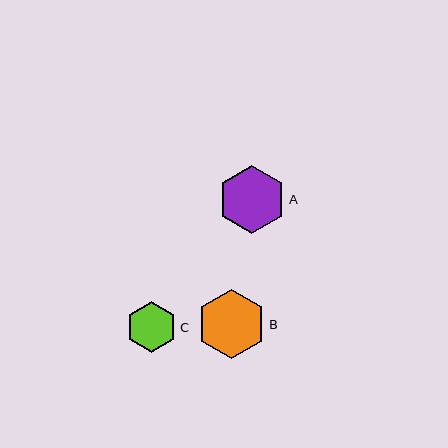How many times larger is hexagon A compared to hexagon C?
Hexagon A is approximately 1.3 times the size of hexagon C.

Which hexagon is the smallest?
Hexagon C is the smallest with a size of approximately 51 pixels.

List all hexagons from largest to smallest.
From largest to smallest: B, A, C.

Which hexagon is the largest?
Hexagon B is the largest with a size of approximately 69 pixels.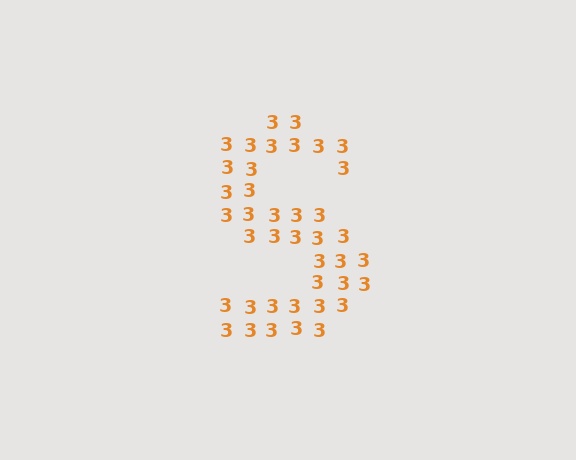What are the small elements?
The small elements are digit 3's.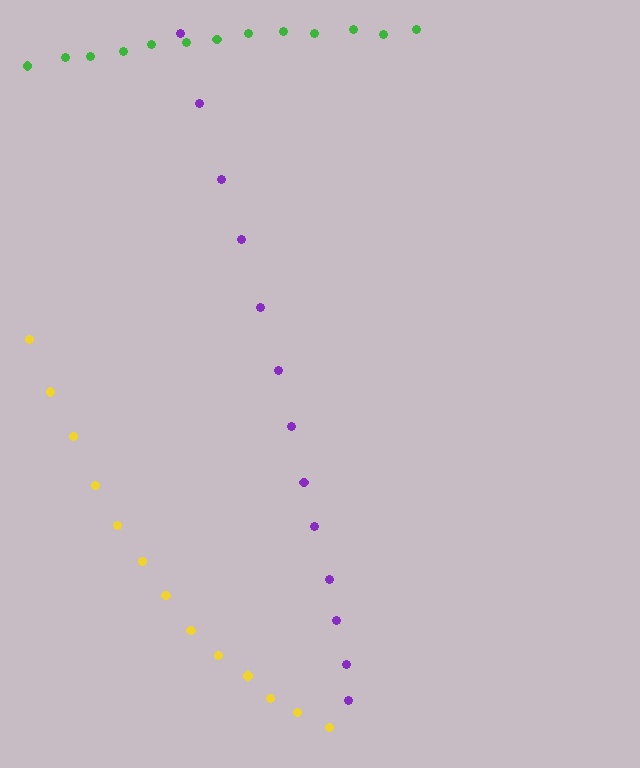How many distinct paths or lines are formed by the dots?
There are 3 distinct paths.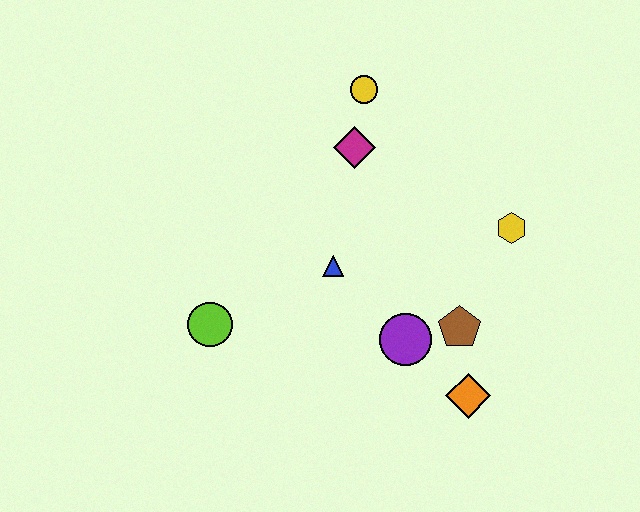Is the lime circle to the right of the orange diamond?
No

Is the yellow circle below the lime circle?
No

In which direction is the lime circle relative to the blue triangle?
The lime circle is to the left of the blue triangle.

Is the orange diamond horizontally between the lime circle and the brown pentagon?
No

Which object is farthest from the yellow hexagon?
The lime circle is farthest from the yellow hexagon.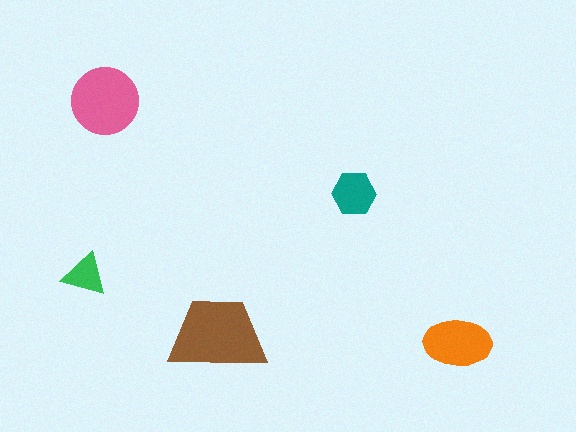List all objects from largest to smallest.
The brown trapezoid, the pink circle, the orange ellipse, the teal hexagon, the green triangle.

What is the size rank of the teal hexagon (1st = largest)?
4th.